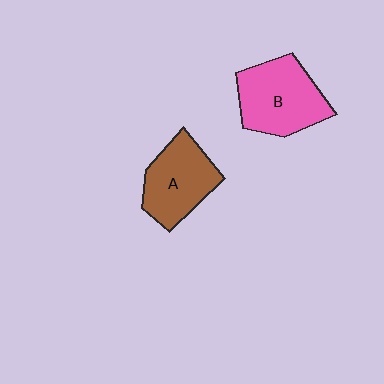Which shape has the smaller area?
Shape A (brown).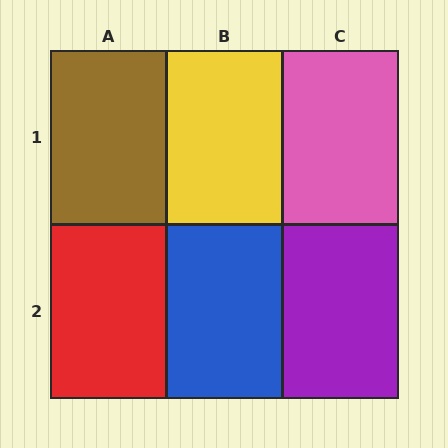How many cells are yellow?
1 cell is yellow.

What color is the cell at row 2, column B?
Blue.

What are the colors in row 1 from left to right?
Brown, yellow, pink.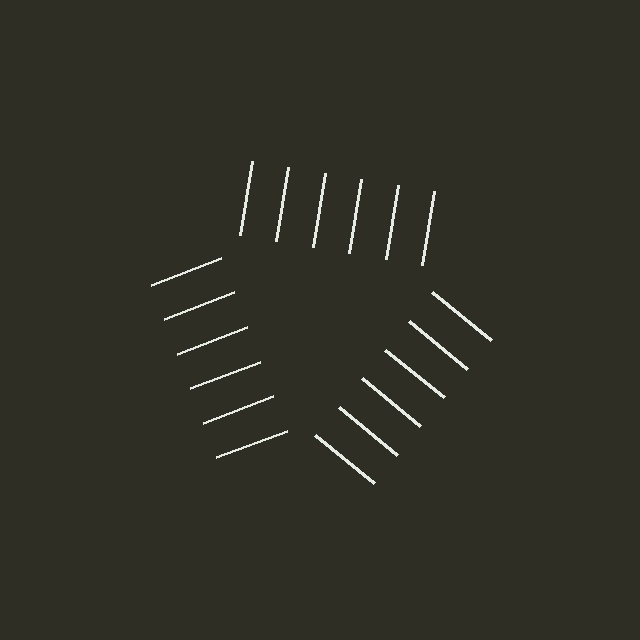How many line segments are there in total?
18 — 6 along each of the 3 edges.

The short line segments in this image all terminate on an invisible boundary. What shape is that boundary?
An illusory triangle — the line segments terminate on its edges but no continuous stroke is drawn.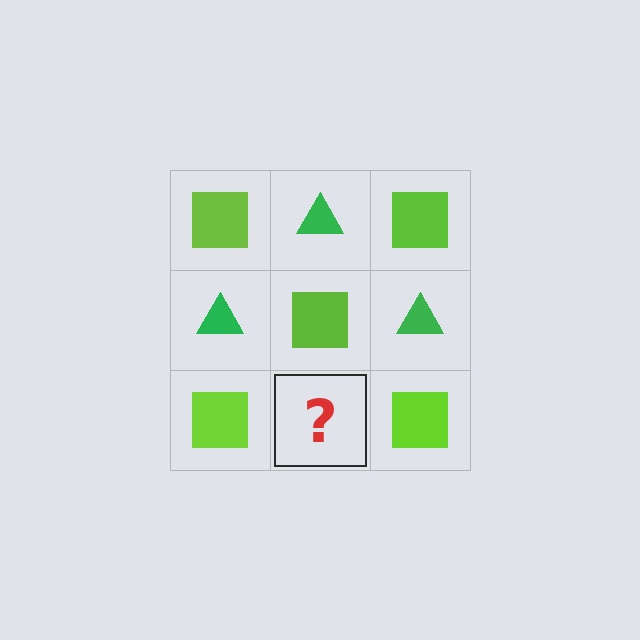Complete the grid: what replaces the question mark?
The question mark should be replaced with a green triangle.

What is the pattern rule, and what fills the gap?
The rule is that it alternates lime square and green triangle in a checkerboard pattern. The gap should be filled with a green triangle.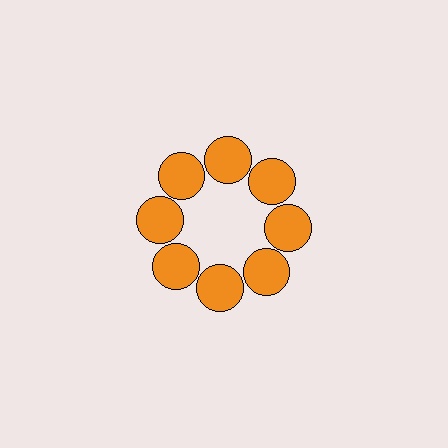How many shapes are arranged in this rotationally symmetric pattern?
There are 8 shapes, arranged in 8 groups of 1.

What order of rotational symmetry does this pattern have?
This pattern has 8-fold rotational symmetry.